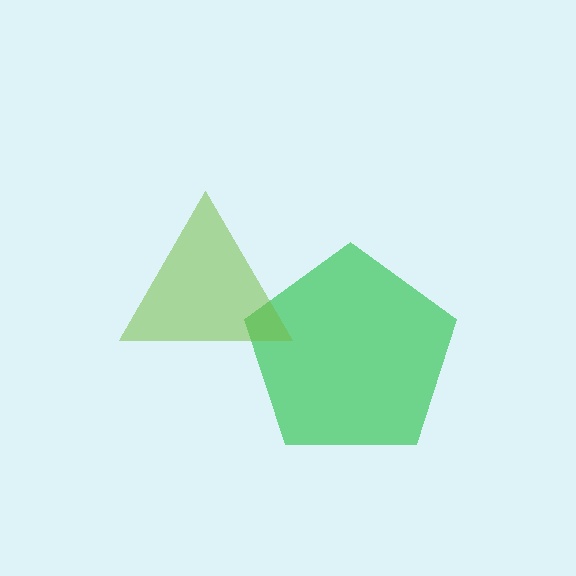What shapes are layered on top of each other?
The layered shapes are: a green pentagon, a lime triangle.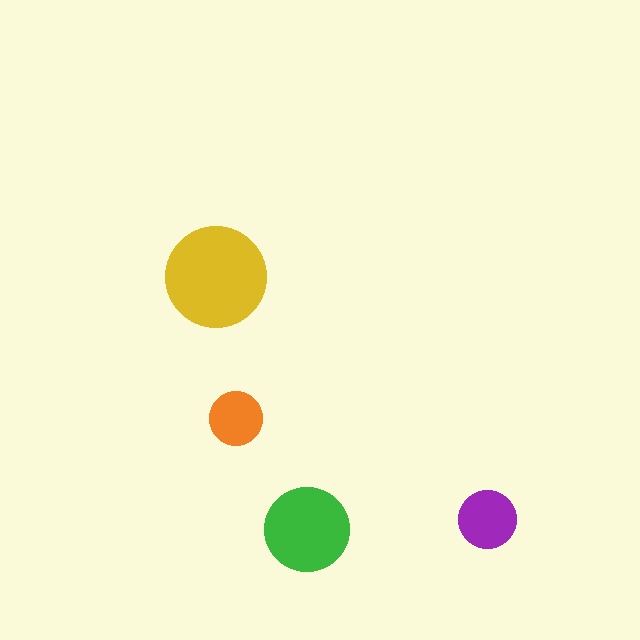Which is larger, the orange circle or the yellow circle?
The yellow one.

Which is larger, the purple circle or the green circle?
The green one.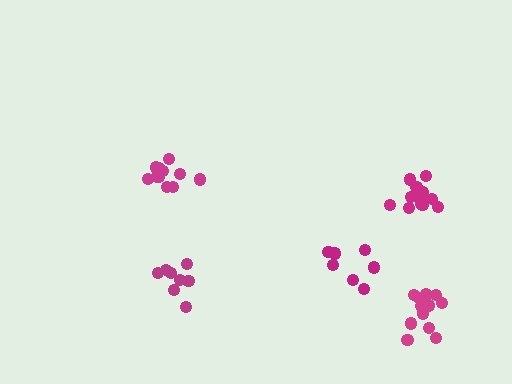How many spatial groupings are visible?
There are 5 spatial groupings.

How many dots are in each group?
Group 1: 7 dots, Group 2: 8 dots, Group 3: 11 dots, Group 4: 13 dots, Group 5: 13 dots (52 total).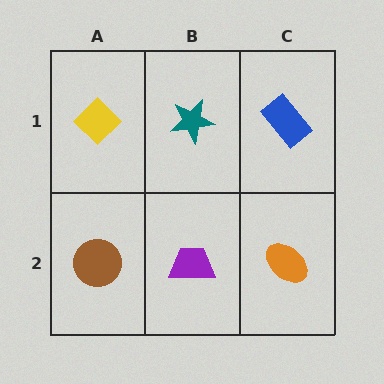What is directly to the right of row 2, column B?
An orange ellipse.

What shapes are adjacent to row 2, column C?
A blue rectangle (row 1, column C), a purple trapezoid (row 2, column B).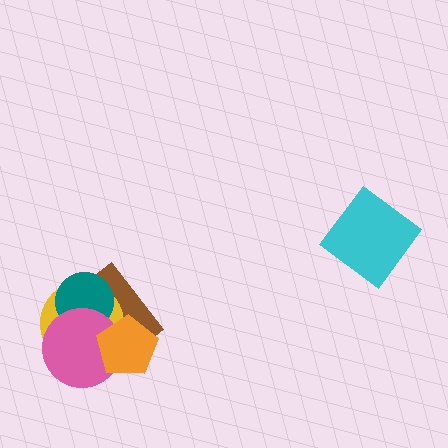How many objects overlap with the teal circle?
3 objects overlap with the teal circle.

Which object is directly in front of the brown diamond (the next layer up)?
The yellow circle is directly in front of the brown diamond.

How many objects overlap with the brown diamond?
4 objects overlap with the brown diamond.